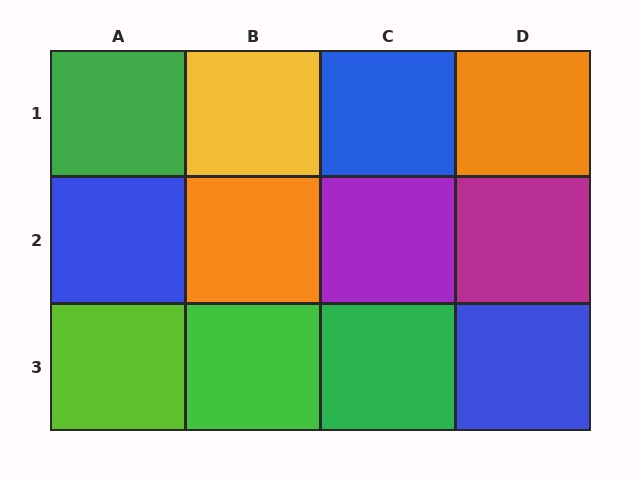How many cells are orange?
2 cells are orange.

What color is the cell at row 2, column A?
Blue.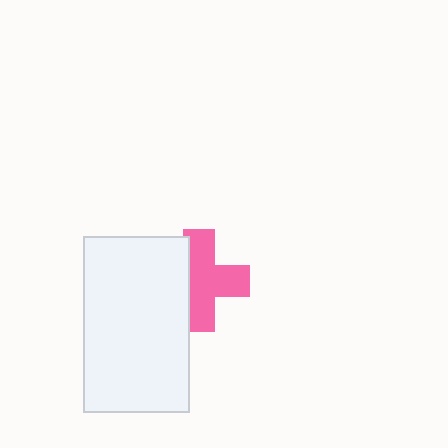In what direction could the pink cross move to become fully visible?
The pink cross could move right. That would shift it out from behind the white rectangle entirely.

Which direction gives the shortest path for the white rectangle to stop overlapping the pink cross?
Moving left gives the shortest separation.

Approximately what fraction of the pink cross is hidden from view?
Roughly 31% of the pink cross is hidden behind the white rectangle.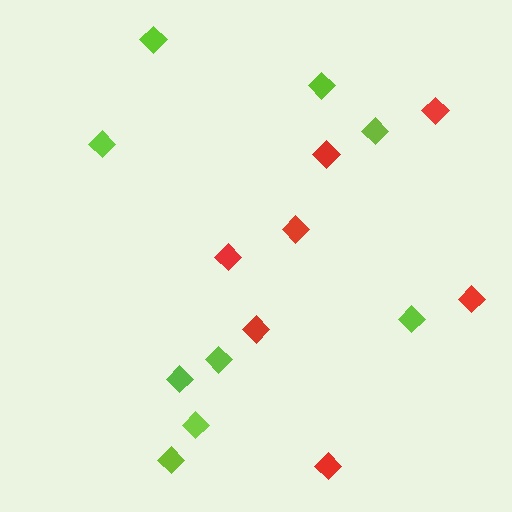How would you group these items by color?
There are 2 groups: one group of red diamonds (7) and one group of lime diamonds (9).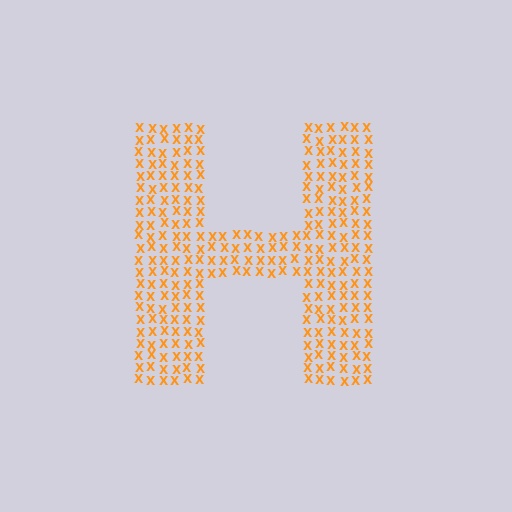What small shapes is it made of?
It is made of small letter X's.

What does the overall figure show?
The overall figure shows the letter H.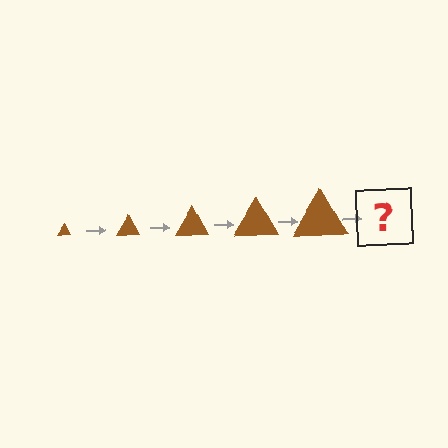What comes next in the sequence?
The next element should be a brown triangle, larger than the previous one.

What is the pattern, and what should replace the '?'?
The pattern is that the triangle gets progressively larger each step. The '?' should be a brown triangle, larger than the previous one.